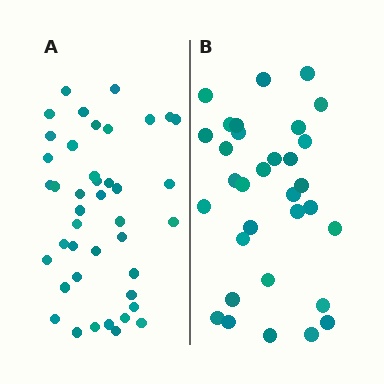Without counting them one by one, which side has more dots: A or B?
Region A (the left region) has more dots.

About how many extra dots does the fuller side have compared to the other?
Region A has roughly 10 or so more dots than region B.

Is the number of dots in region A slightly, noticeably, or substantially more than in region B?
Region A has noticeably more, but not dramatically so. The ratio is roughly 1.3 to 1.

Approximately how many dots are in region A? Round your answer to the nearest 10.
About 40 dots. (The exact count is 42, which rounds to 40.)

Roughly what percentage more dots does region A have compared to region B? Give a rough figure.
About 30% more.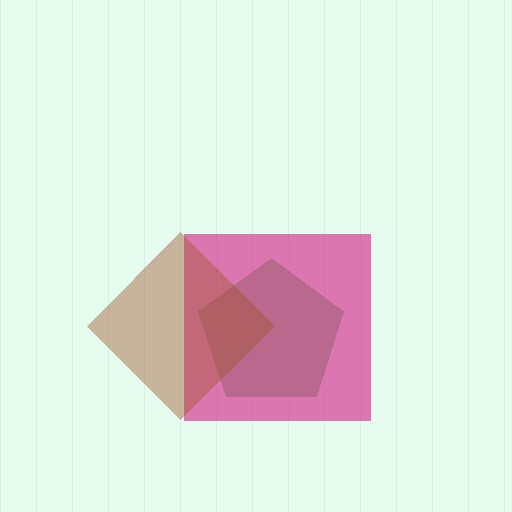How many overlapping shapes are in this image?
There are 3 overlapping shapes in the image.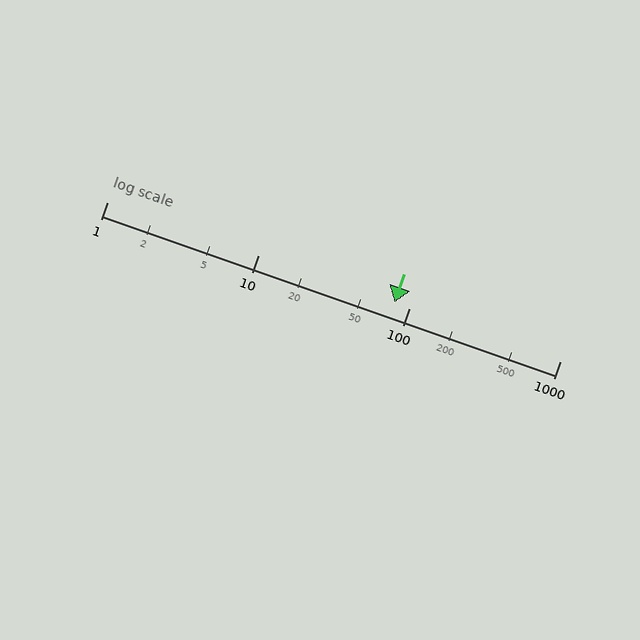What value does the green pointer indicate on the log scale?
The pointer indicates approximately 80.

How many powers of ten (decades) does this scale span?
The scale spans 3 decades, from 1 to 1000.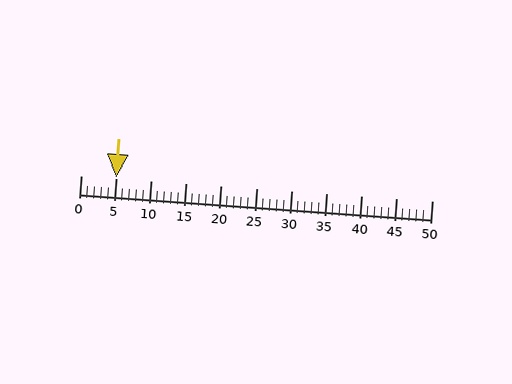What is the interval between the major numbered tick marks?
The major tick marks are spaced 5 units apart.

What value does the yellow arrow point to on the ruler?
The yellow arrow points to approximately 5.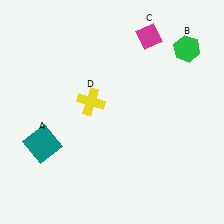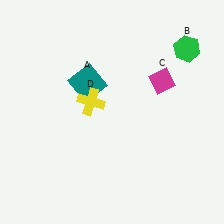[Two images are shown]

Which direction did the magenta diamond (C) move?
The magenta diamond (C) moved down.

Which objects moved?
The objects that moved are: the teal square (A), the magenta diamond (C).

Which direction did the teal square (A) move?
The teal square (A) moved up.